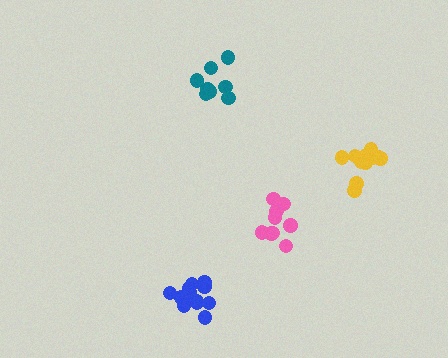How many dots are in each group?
Group 1: 13 dots, Group 2: 11 dots, Group 3: 9 dots, Group 4: 8 dots (41 total).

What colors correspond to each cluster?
The clusters are colored: blue, yellow, pink, teal.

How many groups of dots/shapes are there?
There are 4 groups.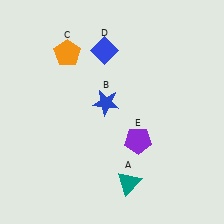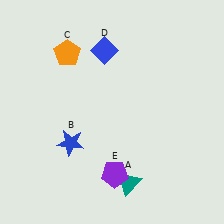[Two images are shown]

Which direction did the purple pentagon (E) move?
The purple pentagon (E) moved down.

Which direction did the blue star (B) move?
The blue star (B) moved down.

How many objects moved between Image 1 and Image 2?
2 objects moved between the two images.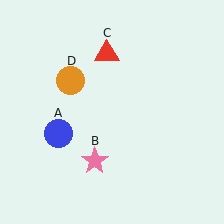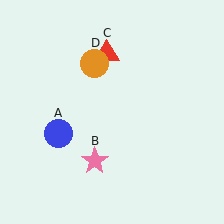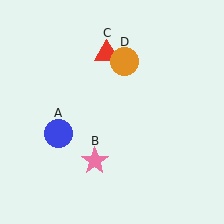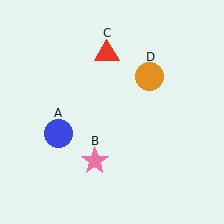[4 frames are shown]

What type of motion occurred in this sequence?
The orange circle (object D) rotated clockwise around the center of the scene.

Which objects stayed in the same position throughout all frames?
Blue circle (object A) and pink star (object B) and red triangle (object C) remained stationary.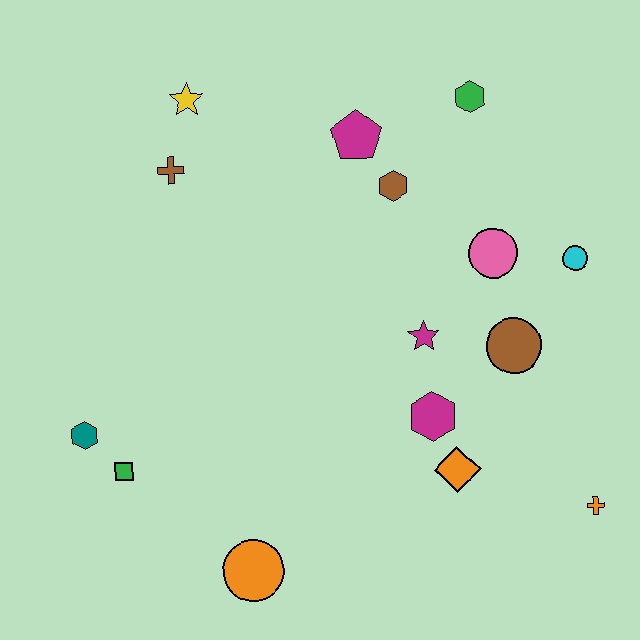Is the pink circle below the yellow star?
Yes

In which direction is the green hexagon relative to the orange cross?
The green hexagon is above the orange cross.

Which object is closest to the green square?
The teal hexagon is closest to the green square.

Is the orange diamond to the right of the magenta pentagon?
Yes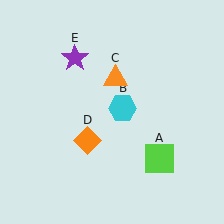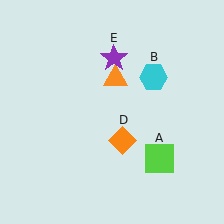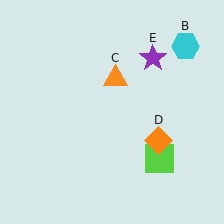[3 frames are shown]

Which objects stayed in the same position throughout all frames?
Lime square (object A) and orange triangle (object C) remained stationary.